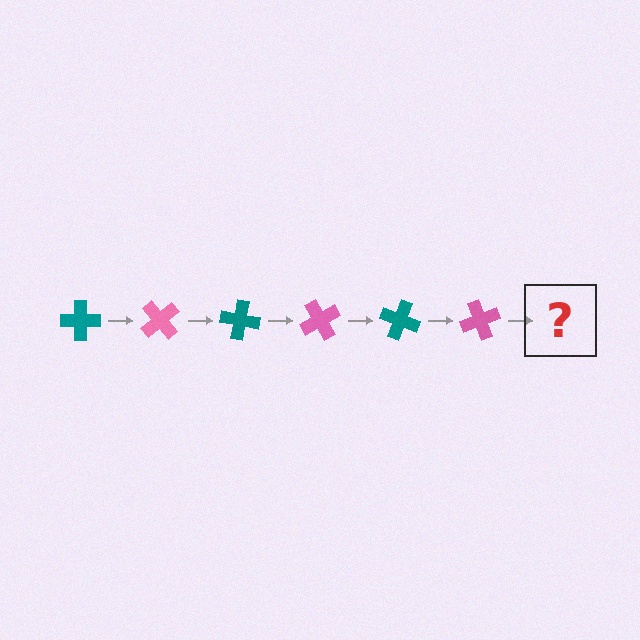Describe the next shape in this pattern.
It should be a teal cross, rotated 300 degrees from the start.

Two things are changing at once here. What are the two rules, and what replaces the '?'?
The two rules are that it rotates 50 degrees each step and the color cycles through teal and pink. The '?' should be a teal cross, rotated 300 degrees from the start.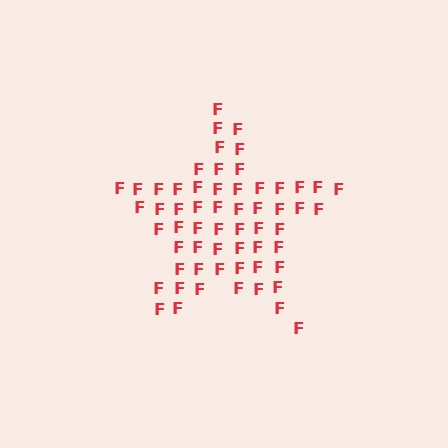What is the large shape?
The large shape is a star.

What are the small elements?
The small elements are letter F's.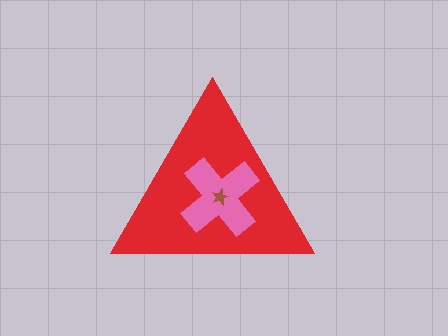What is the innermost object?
The brown star.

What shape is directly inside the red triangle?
The pink cross.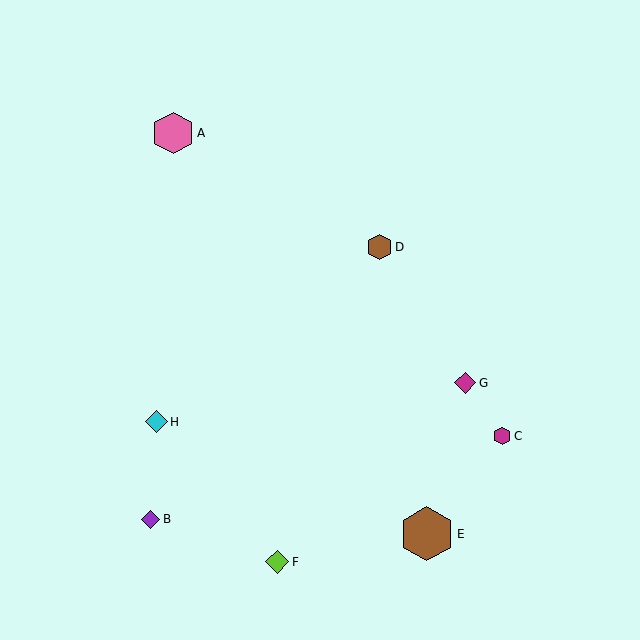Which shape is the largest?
The brown hexagon (labeled E) is the largest.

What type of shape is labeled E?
Shape E is a brown hexagon.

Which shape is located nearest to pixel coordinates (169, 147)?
The pink hexagon (labeled A) at (173, 133) is nearest to that location.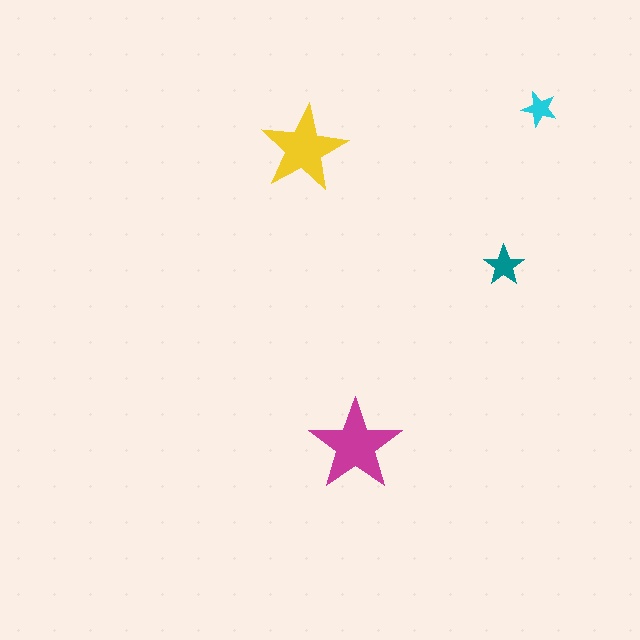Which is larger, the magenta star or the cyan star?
The magenta one.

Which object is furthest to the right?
The cyan star is rightmost.